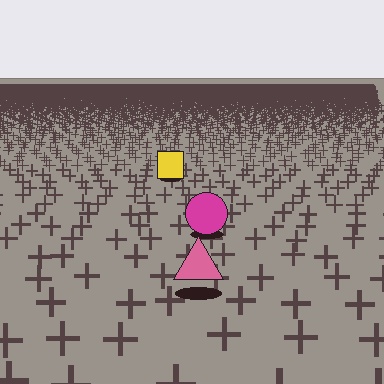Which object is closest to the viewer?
The pink triangle is closest. The texture marks near it are larger and more spread out.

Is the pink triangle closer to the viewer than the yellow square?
Yes. The pink triangle is closer — you can tell from the texture gradient: the ground texture is coarser near it.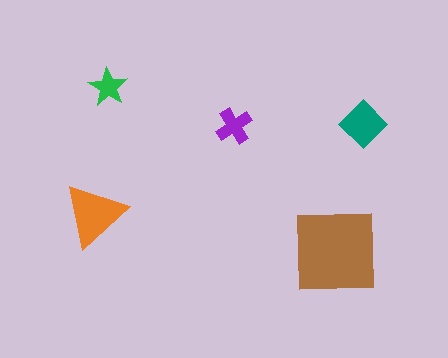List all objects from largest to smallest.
The brown square, the orange triangle, the teal diamond, the purple cross, the green star.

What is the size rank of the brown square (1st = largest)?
1st.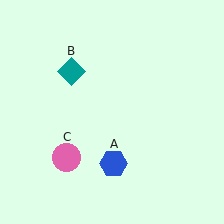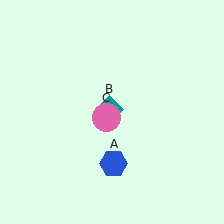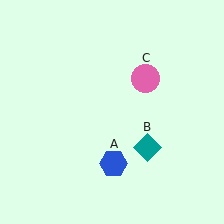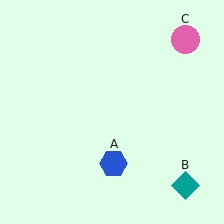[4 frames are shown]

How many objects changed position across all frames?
2 objects changed position: teal diamond (object B), pink circle (object C).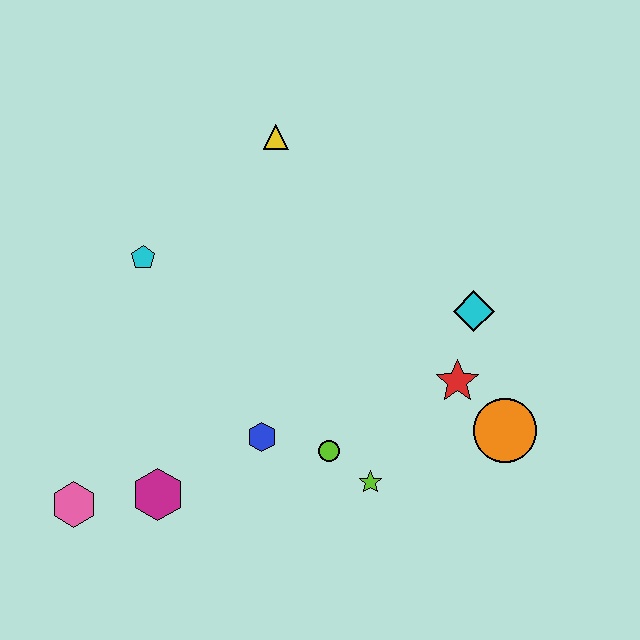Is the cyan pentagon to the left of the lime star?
Yes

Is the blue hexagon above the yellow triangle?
No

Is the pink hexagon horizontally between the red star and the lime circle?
No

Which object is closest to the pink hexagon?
The magenta hexagon is closest to the pink hexagon.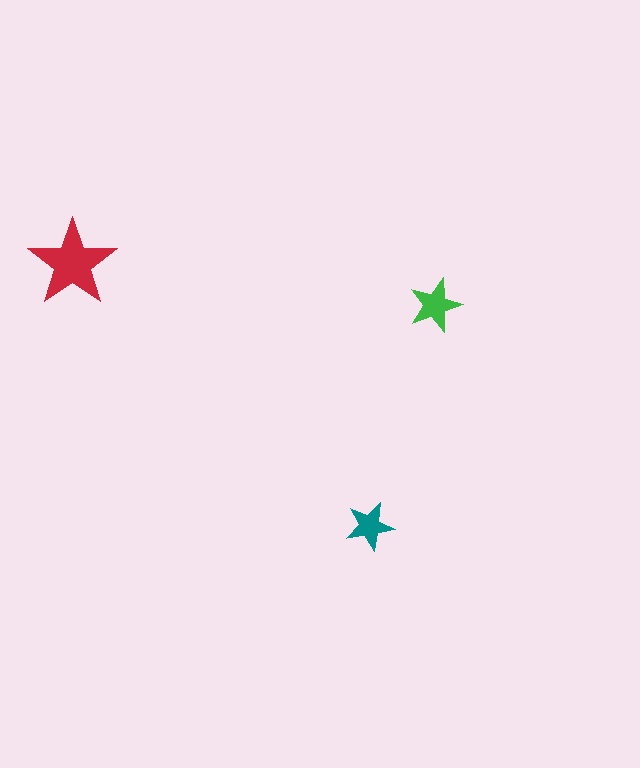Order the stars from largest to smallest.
the red one, the green one, the teal one.